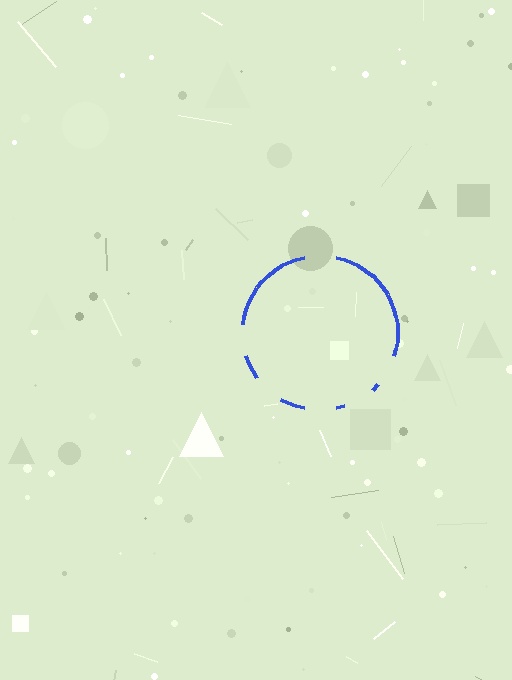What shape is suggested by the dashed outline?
The dashed outline suggests a circle.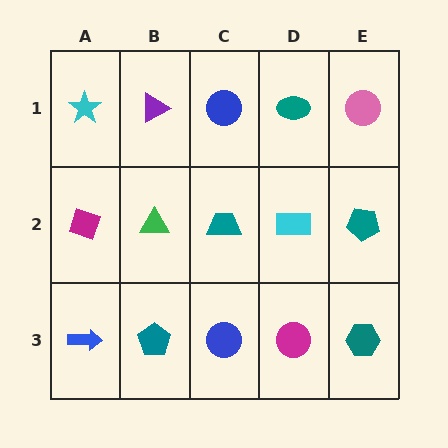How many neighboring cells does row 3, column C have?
3.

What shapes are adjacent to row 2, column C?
A blue circle (row 1, column C), a blue circle (row 3, column C), a green triangle (row 2, column B), a cyan rectangle (row 2, column D).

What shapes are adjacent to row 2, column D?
A teal ellipse (row 1, column D), a magenta circle (row 3, column D), a teal trapezoid (row 2, column C), a teal pentagon (row 2, column E).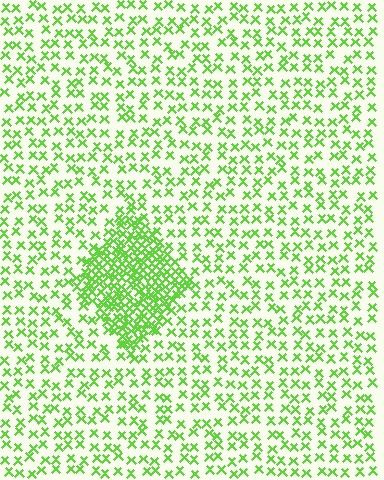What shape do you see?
I see a diamond.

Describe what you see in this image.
The image contains small lime elements arranged at two different densities. A diamond-shaped region is visible where the elements are more densely packed than the surrounding area.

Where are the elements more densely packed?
The elements are more densely packed inside the diamond boundary.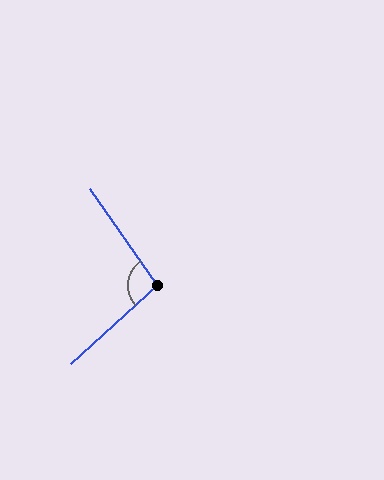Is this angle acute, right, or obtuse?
It is obtuse.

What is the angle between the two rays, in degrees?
Approximately 97 degrees.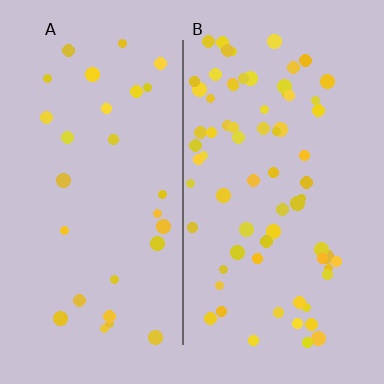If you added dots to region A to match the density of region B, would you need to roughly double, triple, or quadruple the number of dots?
Approximately double.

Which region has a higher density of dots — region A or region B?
B (the right).